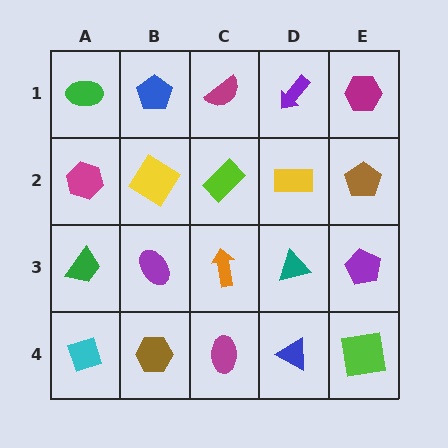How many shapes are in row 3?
5 shapes.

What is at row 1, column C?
A magenta semicircle.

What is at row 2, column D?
A yellow rectangle.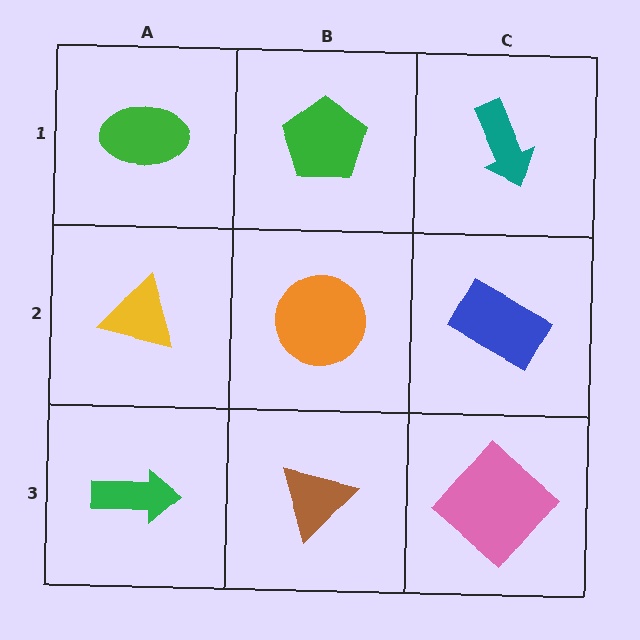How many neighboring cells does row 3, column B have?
3.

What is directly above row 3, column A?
A yellow triangle.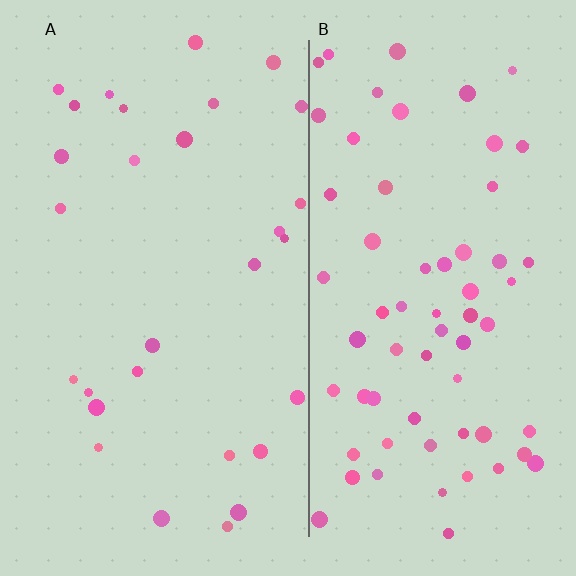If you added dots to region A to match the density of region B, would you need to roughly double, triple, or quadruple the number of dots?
Approximately double.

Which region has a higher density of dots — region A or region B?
B (the right).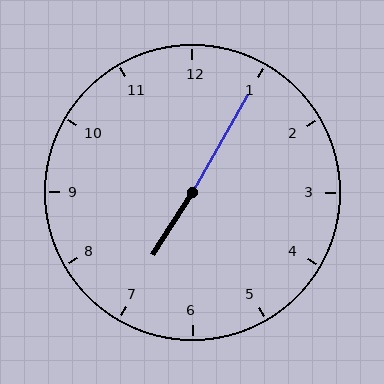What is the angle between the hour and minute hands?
Approximately 178 degrees.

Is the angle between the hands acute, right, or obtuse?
It is obtuse.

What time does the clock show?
7:05.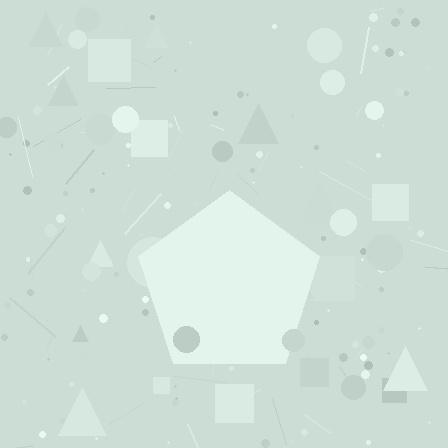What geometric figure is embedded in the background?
A pentagon is embedded in the background.